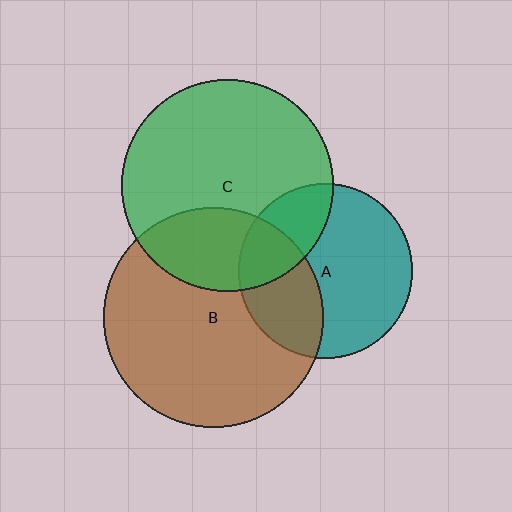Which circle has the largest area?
Circle B (brown).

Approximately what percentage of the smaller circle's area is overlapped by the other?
Approximately 35%.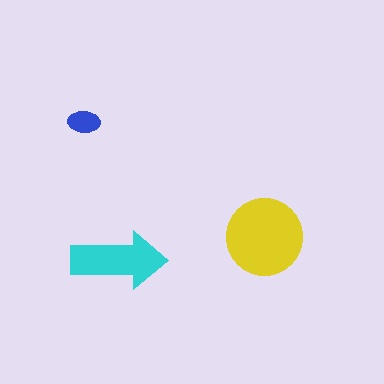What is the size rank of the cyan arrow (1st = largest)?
2nd.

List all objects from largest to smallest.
The yellow circle, the cyan arrow, the blue ellipse.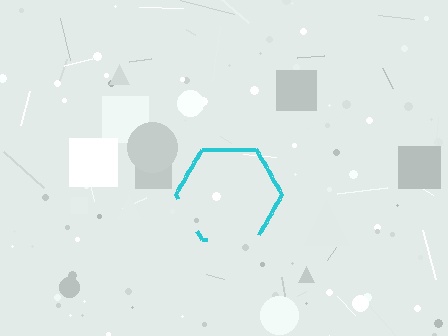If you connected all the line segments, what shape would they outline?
They would outline a hexagon.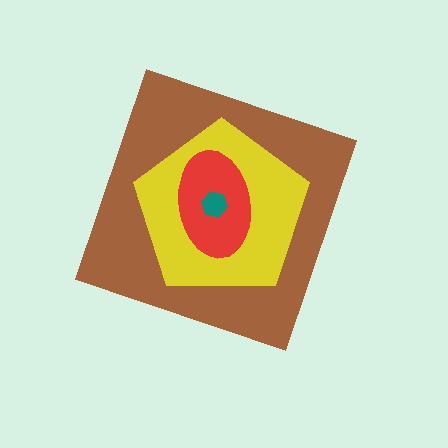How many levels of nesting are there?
4.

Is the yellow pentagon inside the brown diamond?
Yes.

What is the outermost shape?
The brown diamond.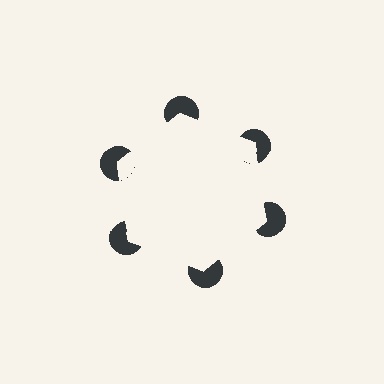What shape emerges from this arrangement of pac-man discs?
An illusory hexagon — its edges are inferred from the aligned wedge cuts in the pac-man discs, not physically drawn.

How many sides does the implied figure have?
6 sides.